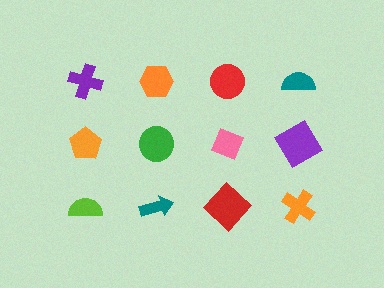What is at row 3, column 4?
An orange cross.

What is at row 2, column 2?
A green circle.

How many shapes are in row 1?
4 shapes.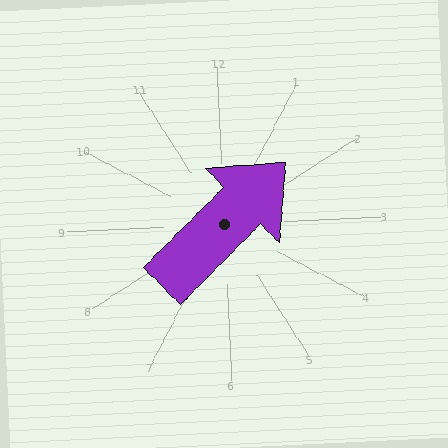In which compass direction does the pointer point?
Northeast.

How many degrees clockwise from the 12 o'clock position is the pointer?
Approximately 48 degrees.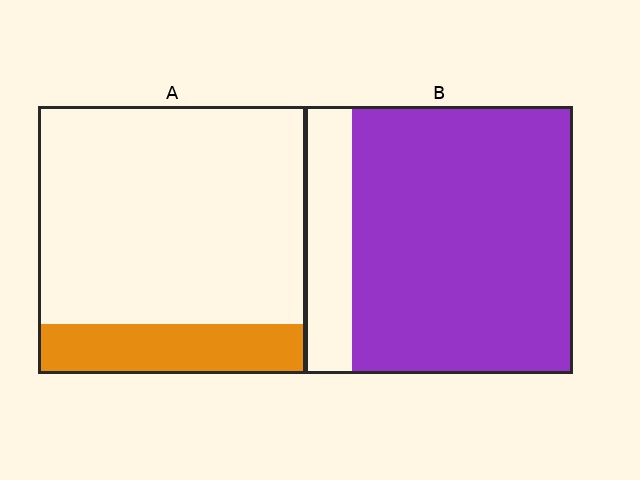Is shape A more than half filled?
No.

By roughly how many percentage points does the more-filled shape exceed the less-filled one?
By roughly 65 percentage points (B over A).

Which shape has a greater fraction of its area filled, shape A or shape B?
Shape B.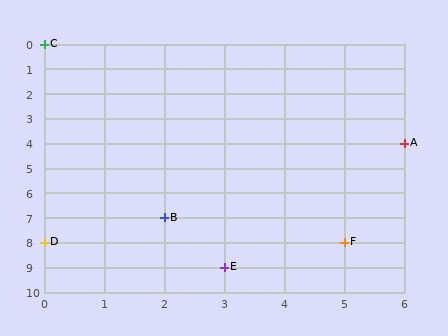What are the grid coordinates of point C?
Point C is at grid coordinates (0, 0).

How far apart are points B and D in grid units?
Points B and D are 2 columns and 1 row apart (about 2.2 grid units diagonally).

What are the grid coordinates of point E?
Point E is at grid coordinates (3, 9).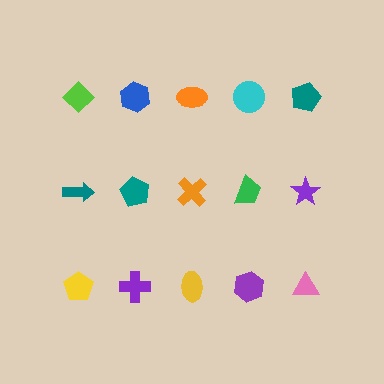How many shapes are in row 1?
5 shapes.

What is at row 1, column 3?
An orange ellipse.